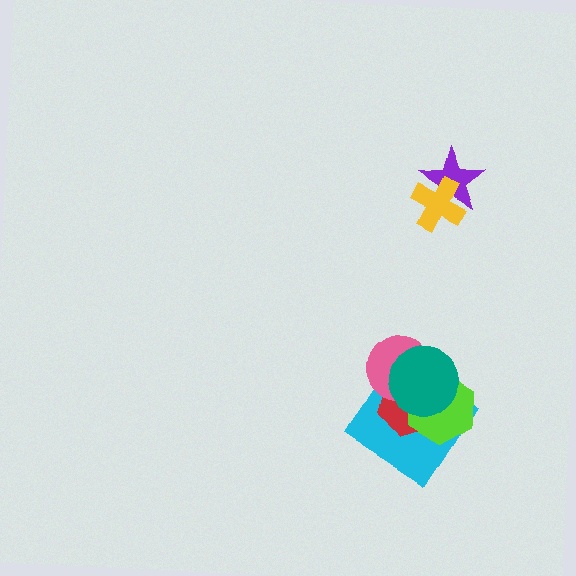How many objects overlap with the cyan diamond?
4 objects overlap with the cyan diamond.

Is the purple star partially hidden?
Yes, it is partially covered by another shape.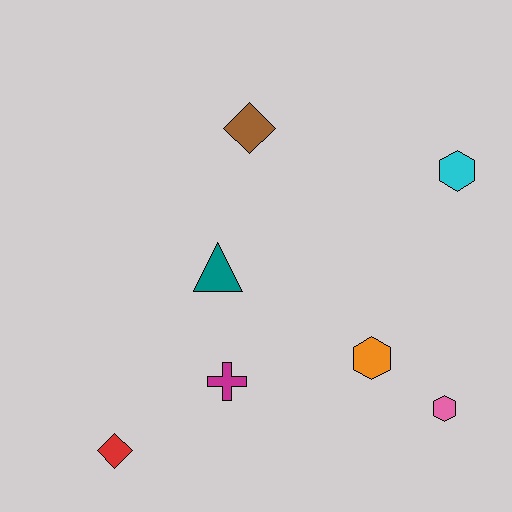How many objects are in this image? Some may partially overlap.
There are 7 objects.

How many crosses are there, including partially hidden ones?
There is 1 cross.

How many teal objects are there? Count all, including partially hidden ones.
There is 1 teal object.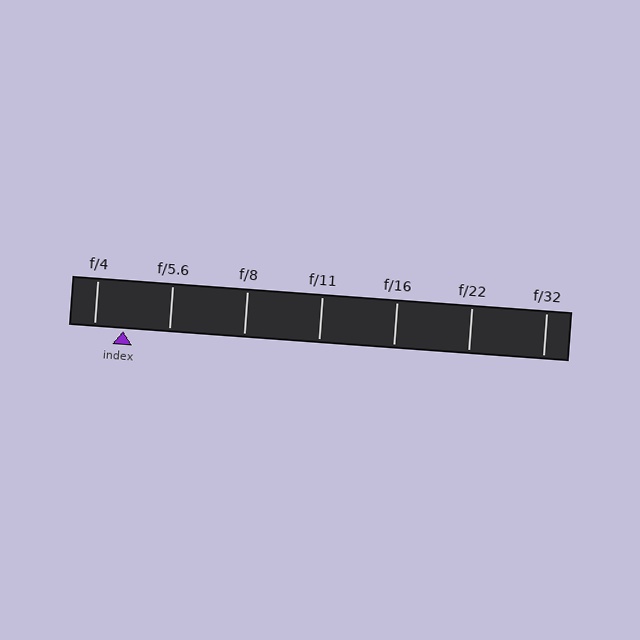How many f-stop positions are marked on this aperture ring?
There are 7 f-stop positions marked.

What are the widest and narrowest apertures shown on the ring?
The widest aperture shown is f/4 and the narrowest is f/32.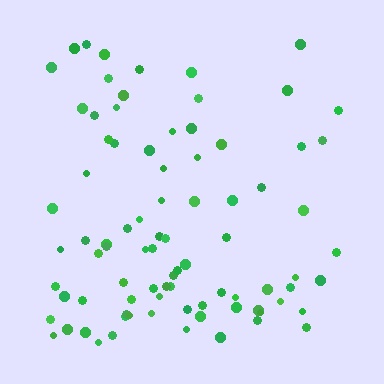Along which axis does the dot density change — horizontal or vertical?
Vertical.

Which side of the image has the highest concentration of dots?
The bottom.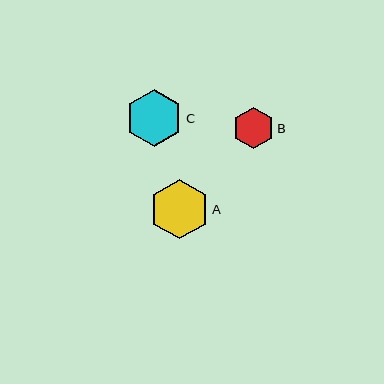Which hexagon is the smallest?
Hexagon B is the smallest with a size of approximately 42 pixels.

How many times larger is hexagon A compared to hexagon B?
Hexagon A is approximately 1.4 times the size of hexagon B.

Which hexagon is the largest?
Hexagon A is the largest with a size of approximately 60 pixels.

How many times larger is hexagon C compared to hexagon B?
Hexagon C is approximately 1.4 times the size of hexagon B.